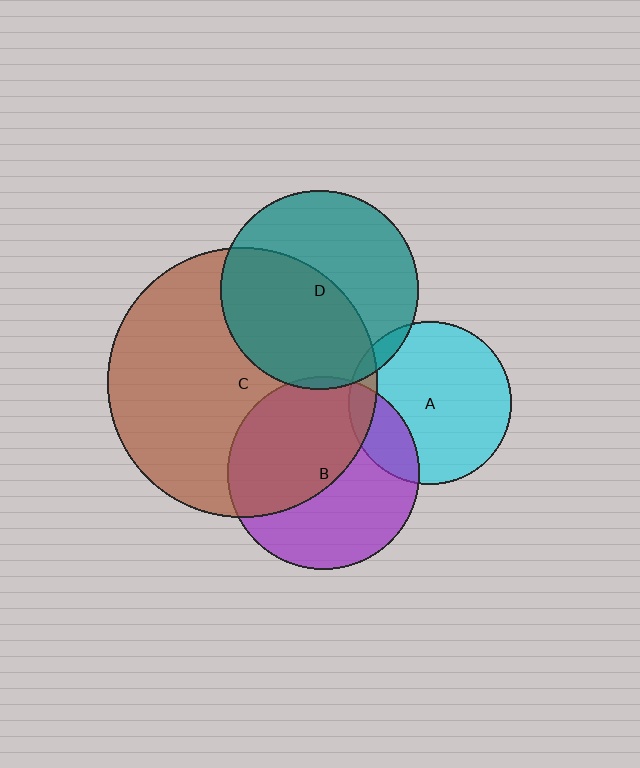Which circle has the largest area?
Circle C (brown).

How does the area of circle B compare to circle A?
Approximately 1.4 times.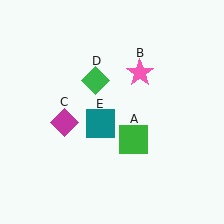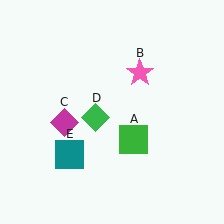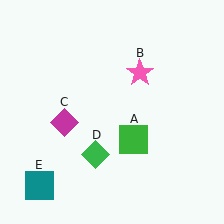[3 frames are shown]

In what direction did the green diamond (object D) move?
The green diamond (object D) moved down.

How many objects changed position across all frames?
2 objects changed position: green diamond (object D), teal square (object E).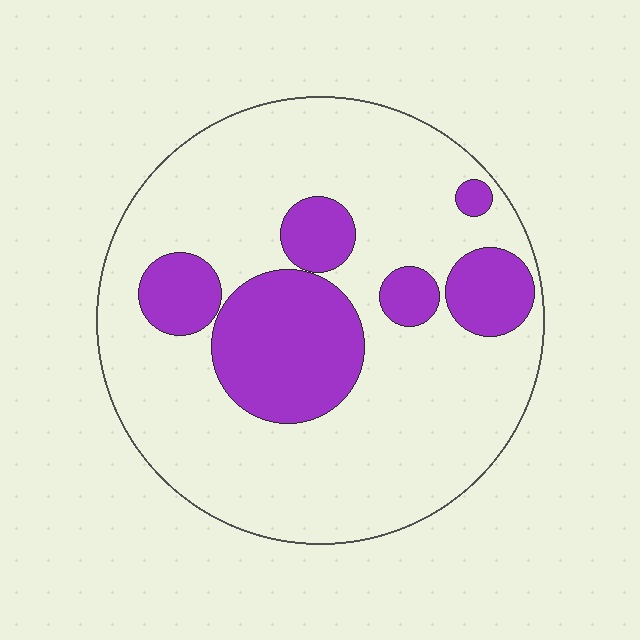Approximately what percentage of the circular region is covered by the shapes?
Approximately 25%.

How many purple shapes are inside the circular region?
6.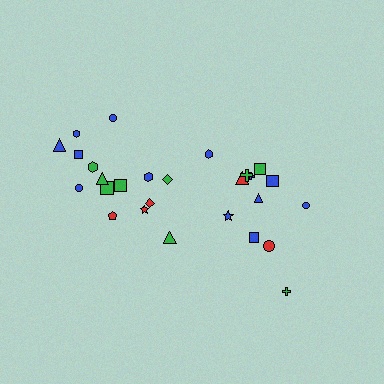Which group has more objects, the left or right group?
The left group.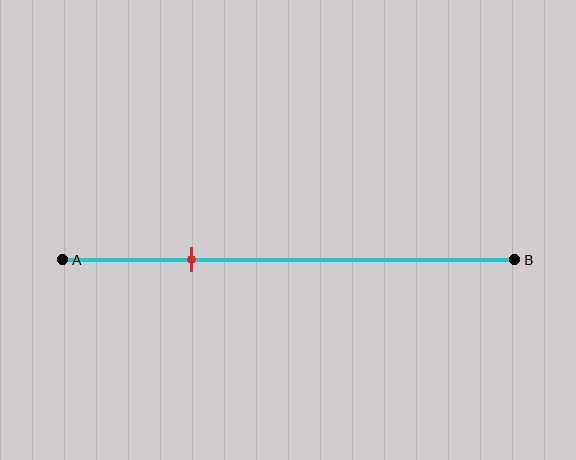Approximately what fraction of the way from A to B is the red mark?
The red mark is approximately 30% of the way from A to B.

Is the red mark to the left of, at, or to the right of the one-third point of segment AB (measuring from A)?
The red mark is to the left of the one-third point of segment AB.